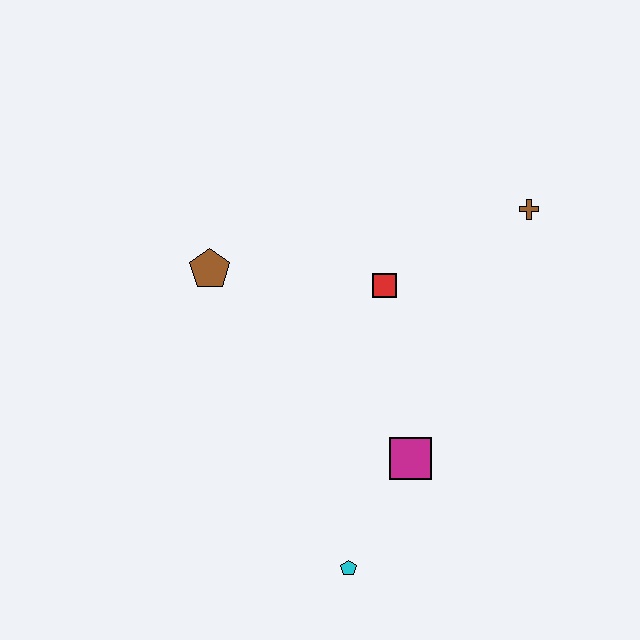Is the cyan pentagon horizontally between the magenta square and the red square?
No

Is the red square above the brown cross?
No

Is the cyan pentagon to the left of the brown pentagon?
No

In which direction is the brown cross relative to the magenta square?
The brown cross is above the magenta square.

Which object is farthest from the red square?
The cyan pentagon is farthest from the red square.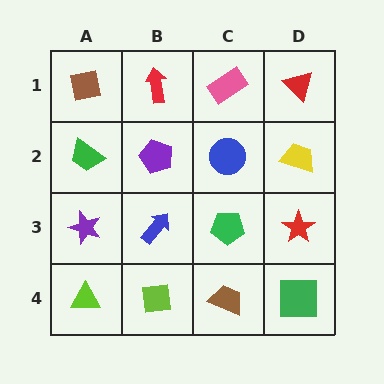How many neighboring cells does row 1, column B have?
3.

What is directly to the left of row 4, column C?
A lime square.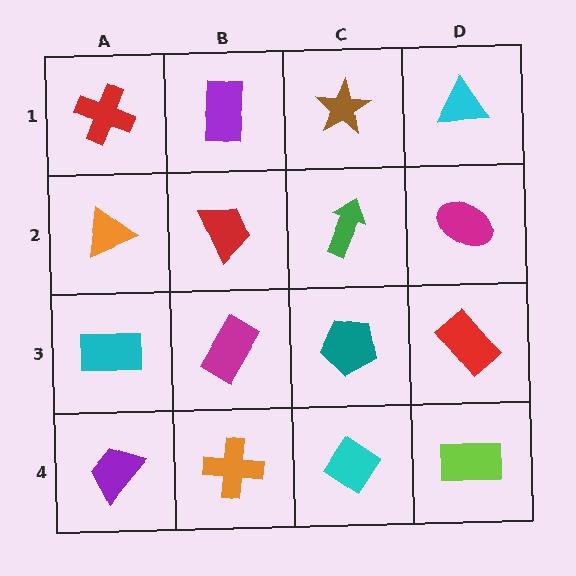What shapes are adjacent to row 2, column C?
A brown star (row 1, column C), a teal pentagon (row 3, column C), a red trapezoid (row 2, column B), a magenta ellipse (row 2, column D).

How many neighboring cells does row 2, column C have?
4.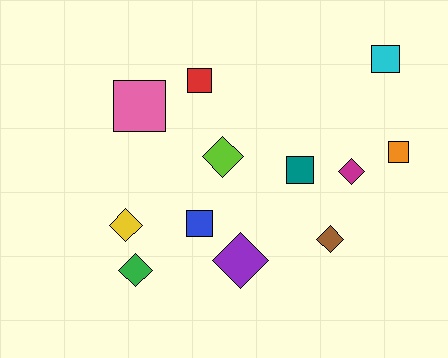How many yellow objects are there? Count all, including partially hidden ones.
There is 1 yellow object.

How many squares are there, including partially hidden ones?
There are 6 squares.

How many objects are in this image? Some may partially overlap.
There are 12 objects.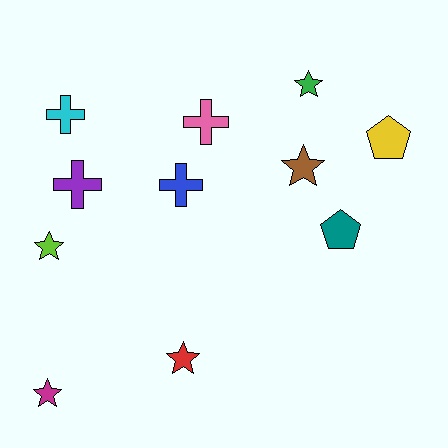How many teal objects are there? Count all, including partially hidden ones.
There is 1 teal object.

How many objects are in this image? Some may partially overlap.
There are 11 objects.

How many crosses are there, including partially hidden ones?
There are 4 crosses.